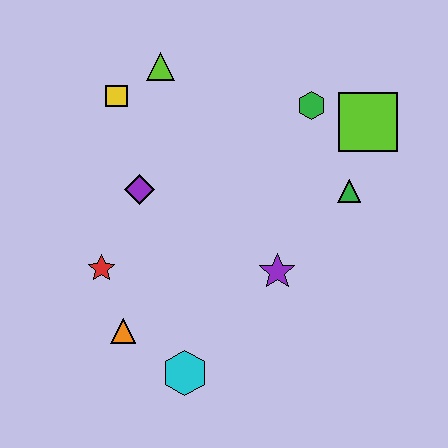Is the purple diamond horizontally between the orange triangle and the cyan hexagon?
Yes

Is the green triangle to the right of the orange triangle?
Yes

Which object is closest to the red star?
The orange triangle is closest to the red star.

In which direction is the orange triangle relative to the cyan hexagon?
The orange triangle is to the left of the cyan hexagon.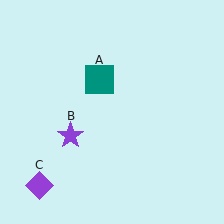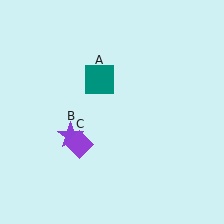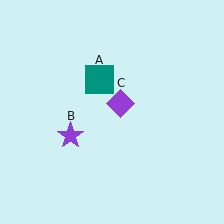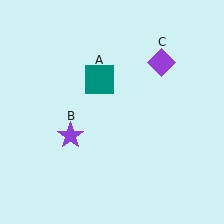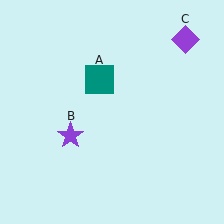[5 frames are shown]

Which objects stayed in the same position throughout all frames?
Teal square (object A) and purple star (object B) remained stationary.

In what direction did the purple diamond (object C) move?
The purple diamond (object C) moved up and to the right.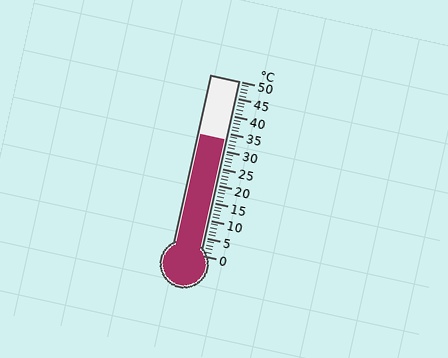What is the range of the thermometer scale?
The thermometer scale ranges from 0°C to 50°C.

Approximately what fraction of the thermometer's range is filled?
The thermometer is filled to approximately 65% of its range.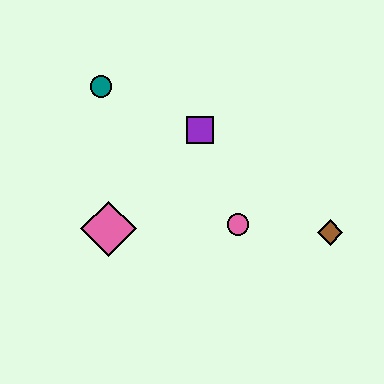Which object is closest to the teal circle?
The purple square is closest to the teal circle.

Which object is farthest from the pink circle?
The teal circle is farthest from the pink circle.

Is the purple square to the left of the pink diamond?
No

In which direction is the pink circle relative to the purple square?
The pink circle is below the purple square.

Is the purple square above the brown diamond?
Yes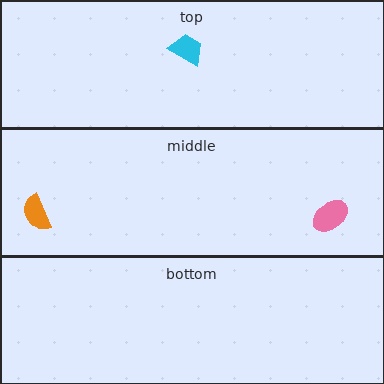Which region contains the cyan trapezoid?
The top region.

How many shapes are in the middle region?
2.